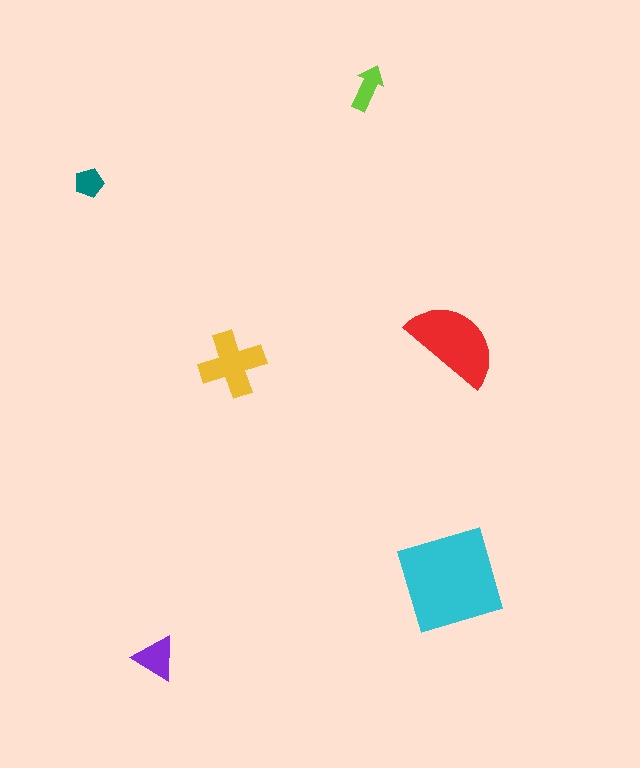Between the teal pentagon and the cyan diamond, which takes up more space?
The cyan diamond.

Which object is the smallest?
The teal pentagon.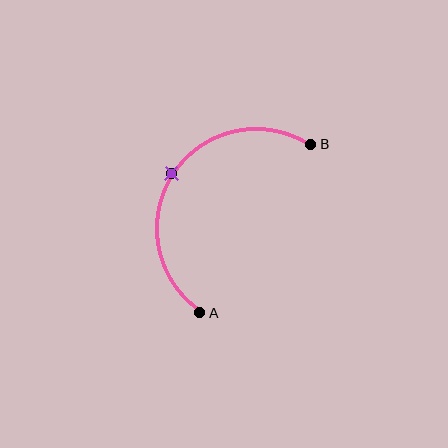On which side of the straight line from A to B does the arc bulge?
The arc bulges to the left of the straight line connecting A and B.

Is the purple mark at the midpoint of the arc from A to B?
Yes. The purple mark lies on the arc at equal arc-length from both A and B — it is the arc midpoint.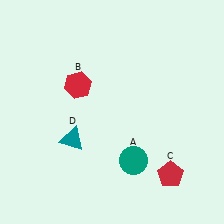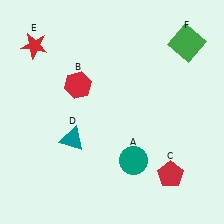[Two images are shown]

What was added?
A red star (E), a green square (F) were added in Image 2.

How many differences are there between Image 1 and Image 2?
There are 2 differences between the two images.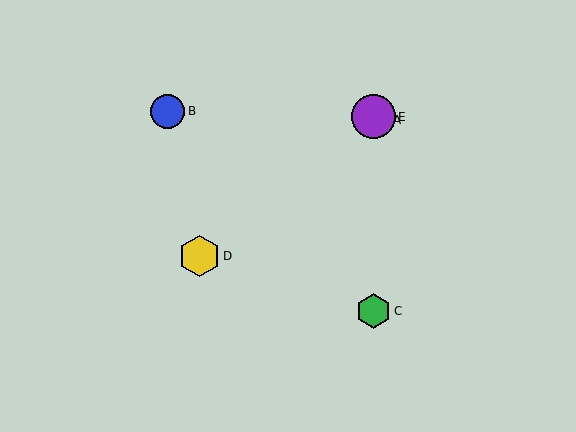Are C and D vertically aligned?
No, C is at x≈373 and D is at x≈199.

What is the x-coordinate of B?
Object B is at x≈168.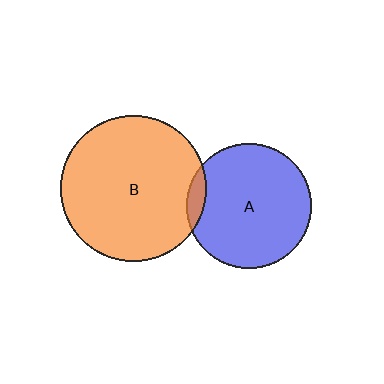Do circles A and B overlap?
Yes.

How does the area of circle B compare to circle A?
Approximately 1.4 times.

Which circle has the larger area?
Circle B (orange).